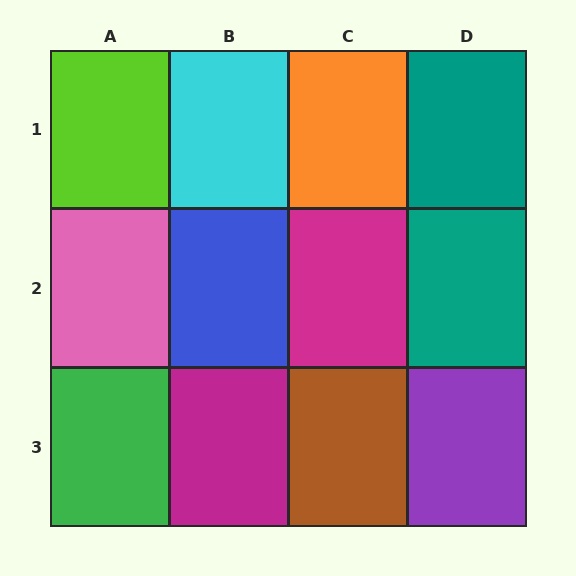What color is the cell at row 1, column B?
Cyan.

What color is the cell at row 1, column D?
Teal.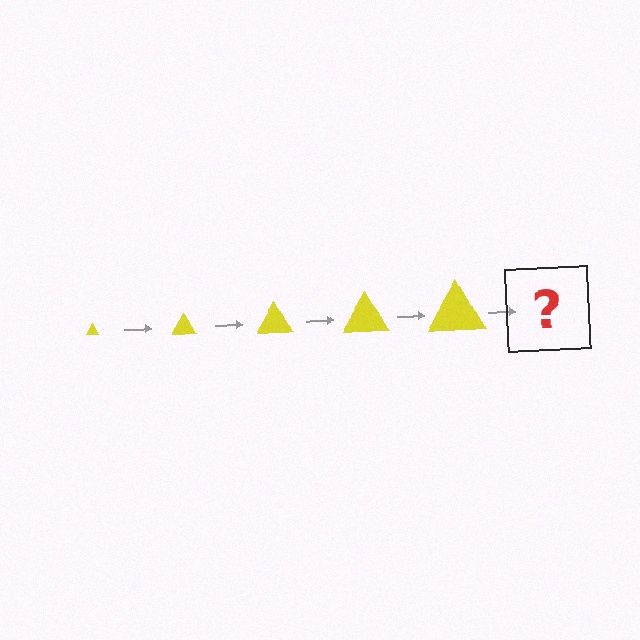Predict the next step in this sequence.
The next step is a yellow triangle, larger than the previous one.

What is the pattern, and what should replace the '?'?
The pattern is that the triangle gets progressively larger each step. The '?' should be a yellow triangle, larger than the previous one.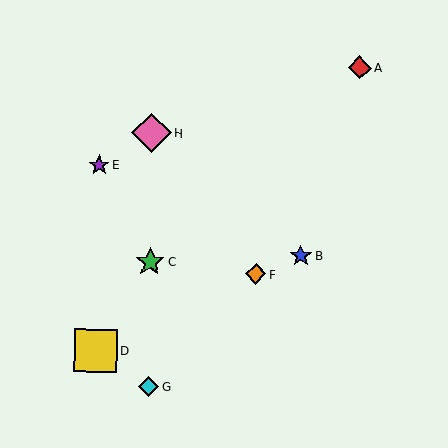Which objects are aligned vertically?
Objects C, G, H are aligned vertically.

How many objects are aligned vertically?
3 objects (C, G, H) are aligned vertically.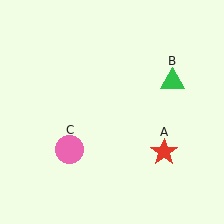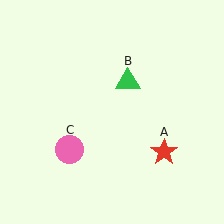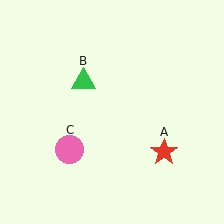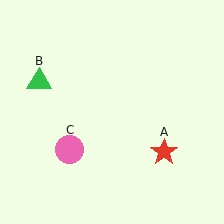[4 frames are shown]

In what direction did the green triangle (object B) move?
The green triangle (object B) moved left.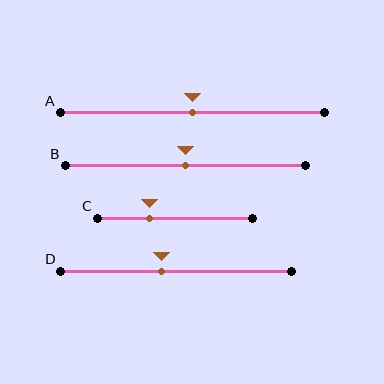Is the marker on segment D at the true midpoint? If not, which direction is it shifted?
No, the marker on segment D is shifted to the left by about 6% of the segment length.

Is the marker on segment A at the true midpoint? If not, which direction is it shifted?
Yes, the marker on segment A is at the true midpoint.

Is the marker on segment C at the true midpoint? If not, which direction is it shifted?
No, the marker on segment C is shifted to the left by about 16% of the segment length.